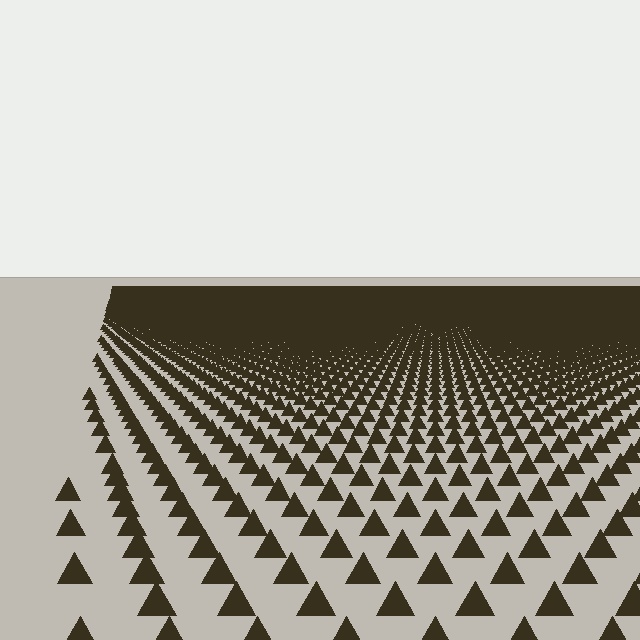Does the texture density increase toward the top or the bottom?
Density increases toward the top.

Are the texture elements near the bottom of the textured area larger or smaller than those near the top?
Larger. Near the bottom, elements are closer to the viewer and appear at a bigger on-screen size.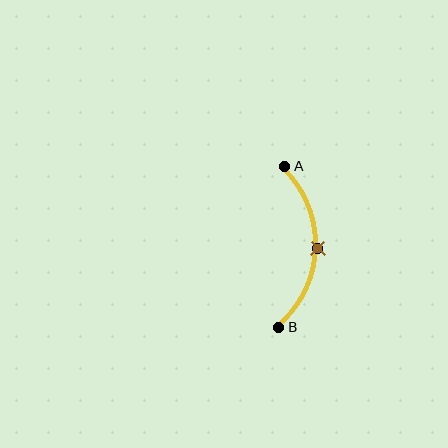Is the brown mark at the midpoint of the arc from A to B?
Yes. The brown mark lies on the arc at equal arc-length from both A and B — it is the arc midpoint.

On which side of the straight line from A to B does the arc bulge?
The arc bulges to the right of the straight line connecting A and B.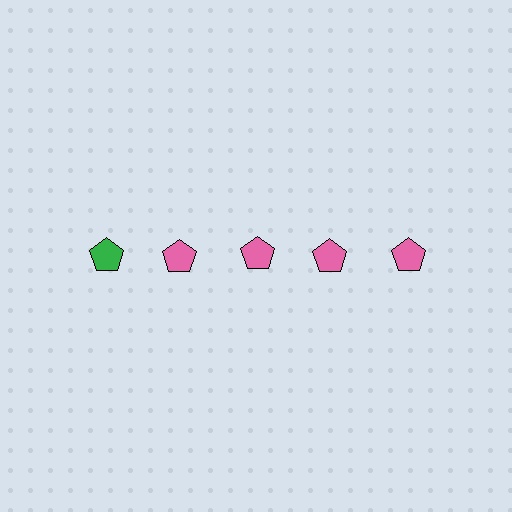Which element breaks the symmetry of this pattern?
The green pentagon in the top row, leftmost column breaks the symmetry. All other shapes are pink pentagons.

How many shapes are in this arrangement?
There are 5 shapes arranged in a grid pattern.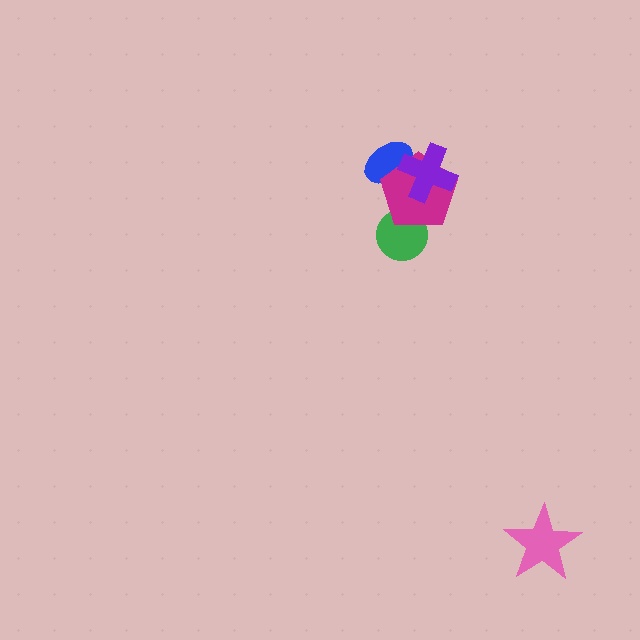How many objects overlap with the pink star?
0 objects overlap with the pink star.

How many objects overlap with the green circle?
1 object overlaps with the green circle.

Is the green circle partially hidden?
Yes, it is partially covered by another shape.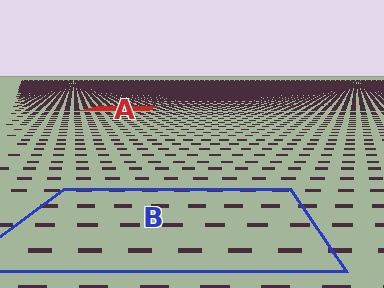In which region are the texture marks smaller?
The texture marks are smaller in region A, because it is farther away.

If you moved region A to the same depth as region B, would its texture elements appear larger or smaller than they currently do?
They would appear larger. At a closer depth, the same texture elements are projected at a bigger on-screen size.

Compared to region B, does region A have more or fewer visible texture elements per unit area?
Region A has more texture elements per unit area — they are packed more densely because it is farther away.